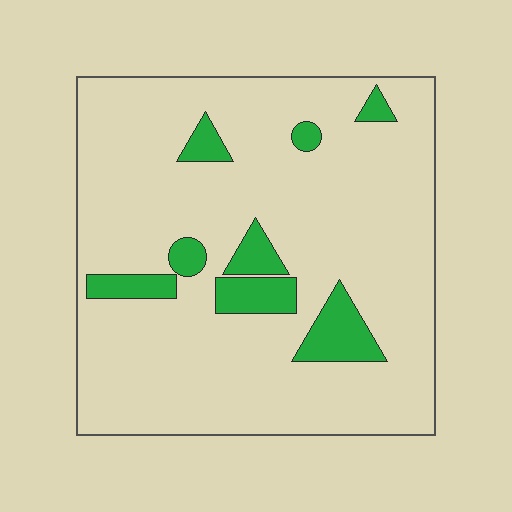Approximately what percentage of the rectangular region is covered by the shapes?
Approximately 10%.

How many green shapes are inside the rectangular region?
8.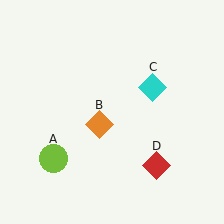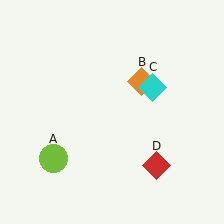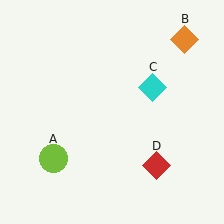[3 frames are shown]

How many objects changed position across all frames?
1 object changed position: orange diamond (object B).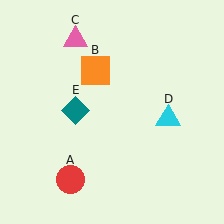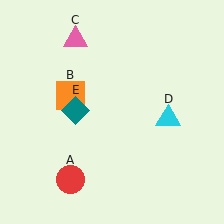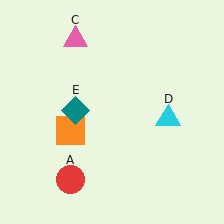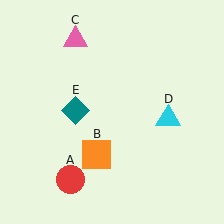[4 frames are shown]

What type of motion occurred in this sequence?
The orange square (object B) rotated counterclockwise around the center of the scene.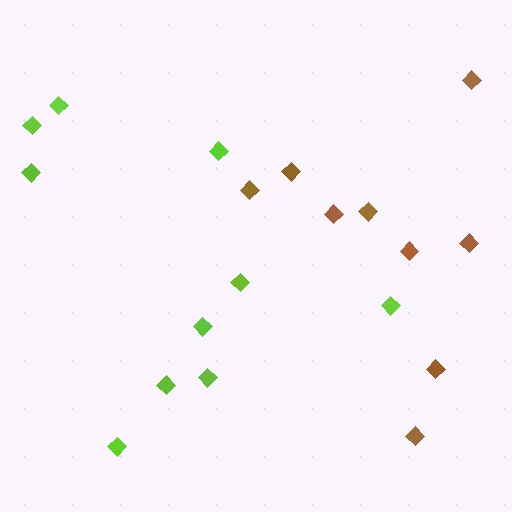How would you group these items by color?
There are 2 groups: one group of brown diamonds (9) and one group of lime diamonds (10).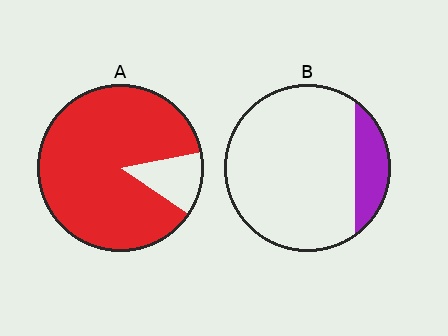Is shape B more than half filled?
No.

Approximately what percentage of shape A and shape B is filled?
A is approximately 85% and B is approximately 15%.